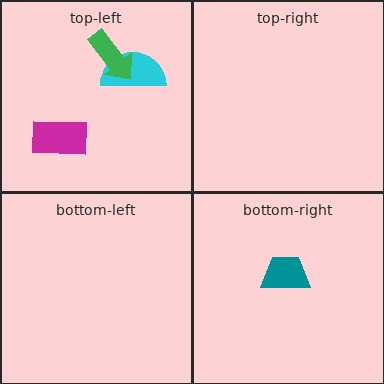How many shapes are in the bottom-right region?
1.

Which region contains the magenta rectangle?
The top-left region.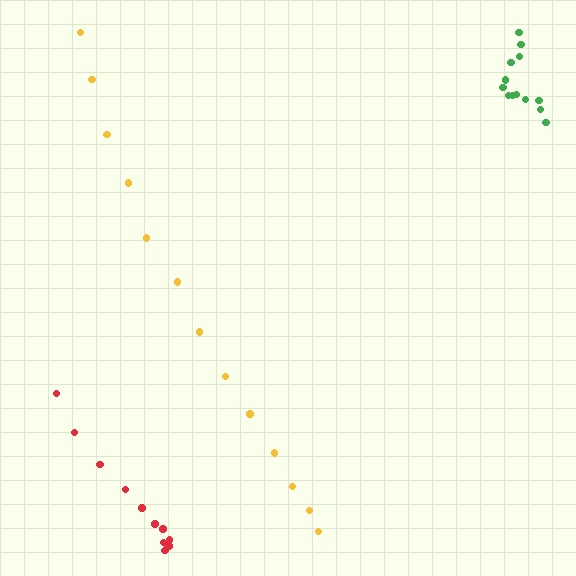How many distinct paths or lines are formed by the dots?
There are 3 distinct paths.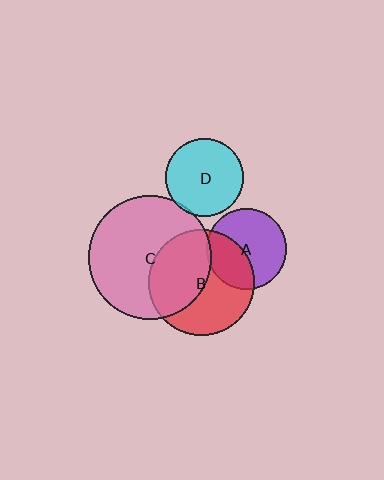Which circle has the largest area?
Circle C (pink).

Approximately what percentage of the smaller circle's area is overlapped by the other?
Approximately 5%.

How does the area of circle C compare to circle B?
Approximately 1.4 times.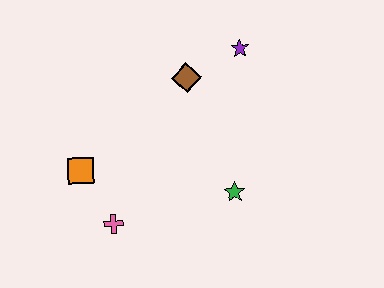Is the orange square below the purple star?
Yes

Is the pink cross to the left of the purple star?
Yes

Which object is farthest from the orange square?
The purple star is farthest from the orange square.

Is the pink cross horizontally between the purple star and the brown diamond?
No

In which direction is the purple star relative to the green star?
The purple star is above the green star.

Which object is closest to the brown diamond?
The purple star is closest to the brown diamond.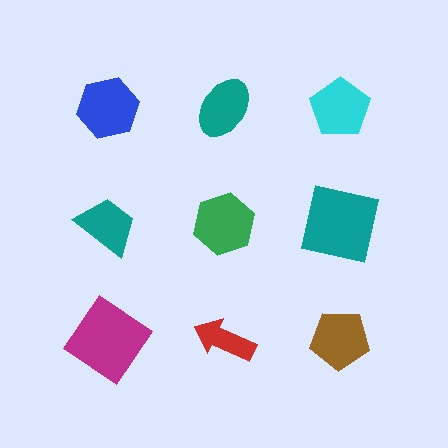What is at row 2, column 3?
A teal square.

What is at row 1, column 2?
A teal ellipse.